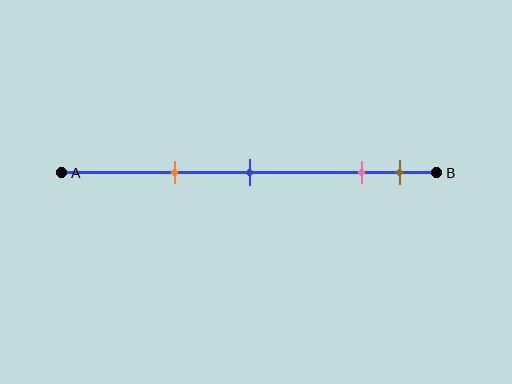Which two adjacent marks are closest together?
The pink and brown marks are the closest adjacent pair.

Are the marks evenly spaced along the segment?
No, the marks are not evenly spaced.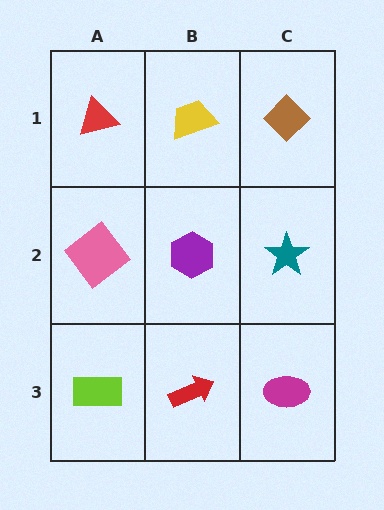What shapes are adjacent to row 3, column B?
A purple hexagon (row 2, column B), a lime rectangle (row 3, column A), a magenta ellipse (row 3, column C).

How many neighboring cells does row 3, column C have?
2.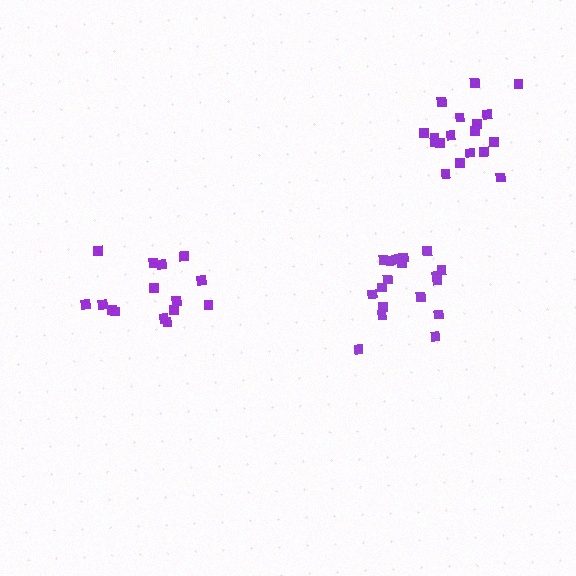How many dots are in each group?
Group 1: 15 dots, Group 2: 18 dots, Group 3: 18 dots (51 total).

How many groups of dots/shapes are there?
There are 3 groups.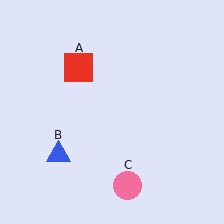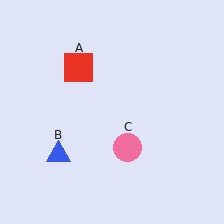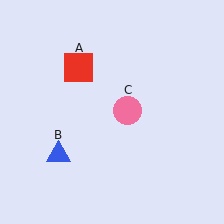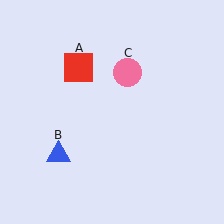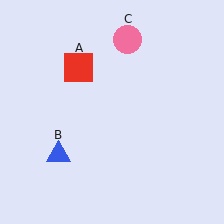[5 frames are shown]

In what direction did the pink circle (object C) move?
The pink circle (object C) moved up.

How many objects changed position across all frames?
1 object changed position: pink circle (object C).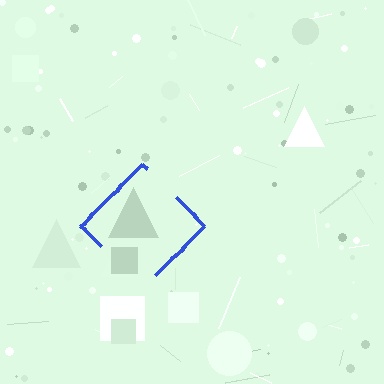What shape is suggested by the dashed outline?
The dashed outline suggests a diamond.